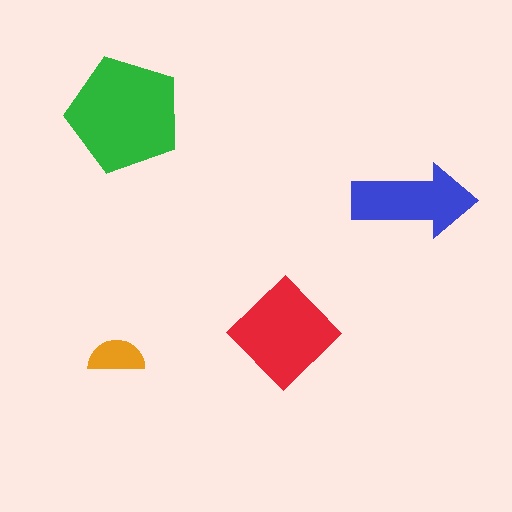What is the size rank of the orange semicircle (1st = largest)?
4th.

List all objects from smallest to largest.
The orange semicircle, the blue arrow, the red diamond, the green pentagon.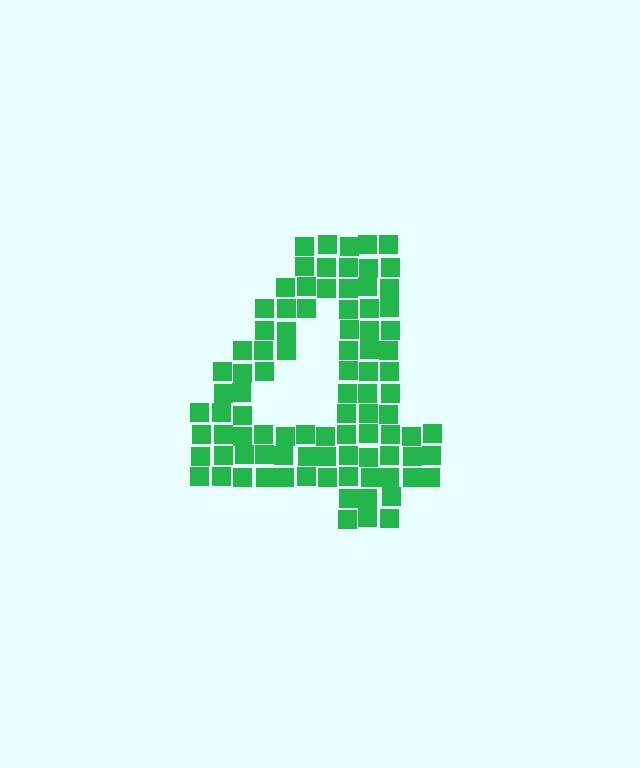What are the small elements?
The small elements are squares.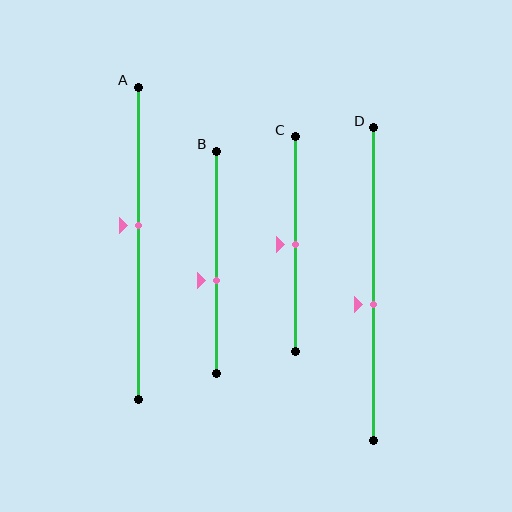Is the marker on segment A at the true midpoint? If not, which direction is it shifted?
No, the marker on segment A is shifted upward by about 6% of the segment length.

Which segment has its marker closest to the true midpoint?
Segment C has its marker closest to the true midpoint.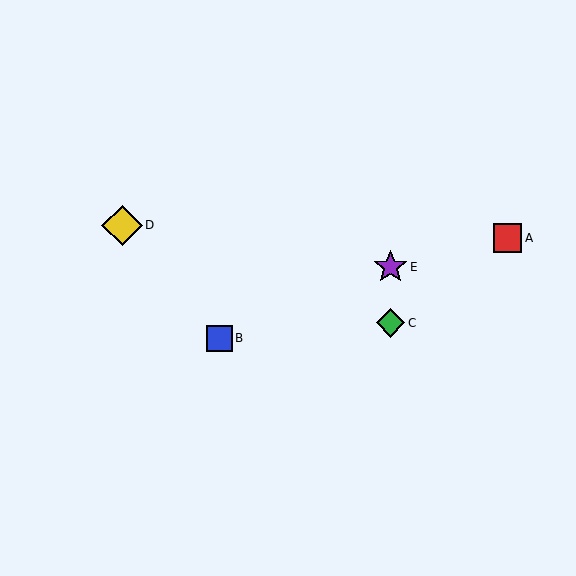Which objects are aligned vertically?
Objects C, E are aligned vertically.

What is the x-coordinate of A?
Object A is at x≈508.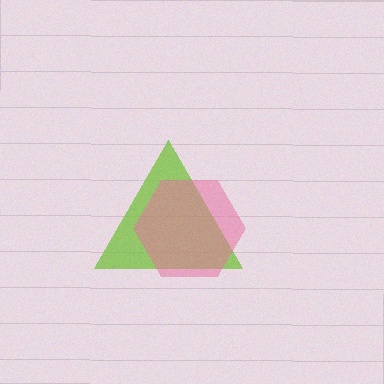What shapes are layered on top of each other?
The layered shapes are: a lime triangle, a pink hexagon.